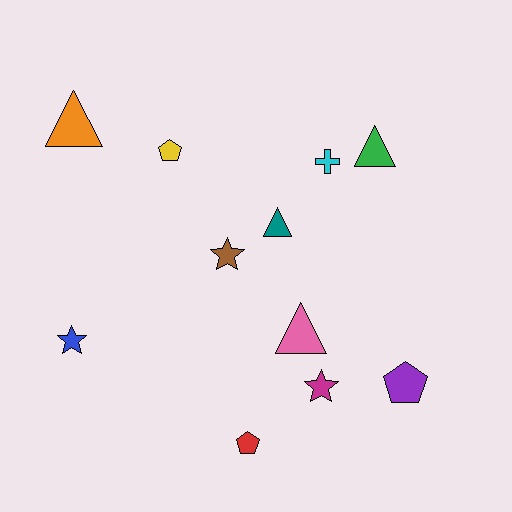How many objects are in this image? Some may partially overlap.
There are 11 objects.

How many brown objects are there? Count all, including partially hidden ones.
There is 1 brown object.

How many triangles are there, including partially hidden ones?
There are 4 triangles.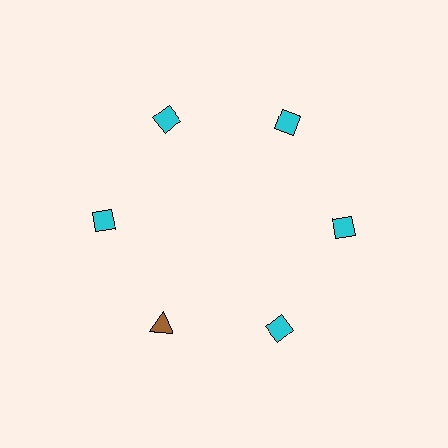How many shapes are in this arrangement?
There are 6 shapes arranged in a ring pattern.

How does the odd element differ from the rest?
It differs in both color (brown instead of cyan) and shape (triangle instead of diamond).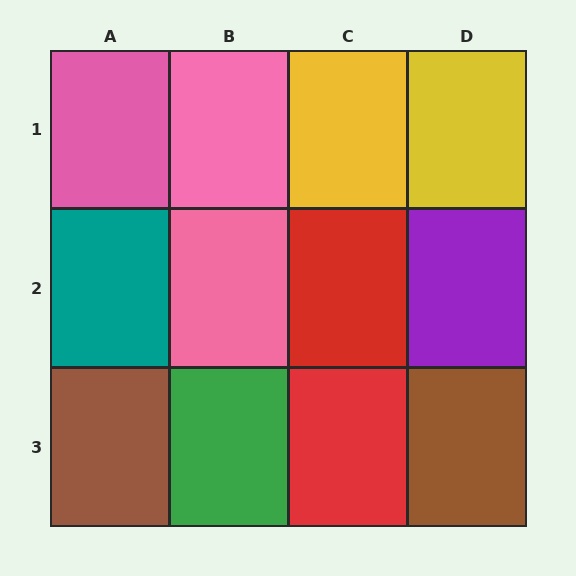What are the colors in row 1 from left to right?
Pink, pink, yellow, yellow.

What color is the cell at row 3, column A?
Brown.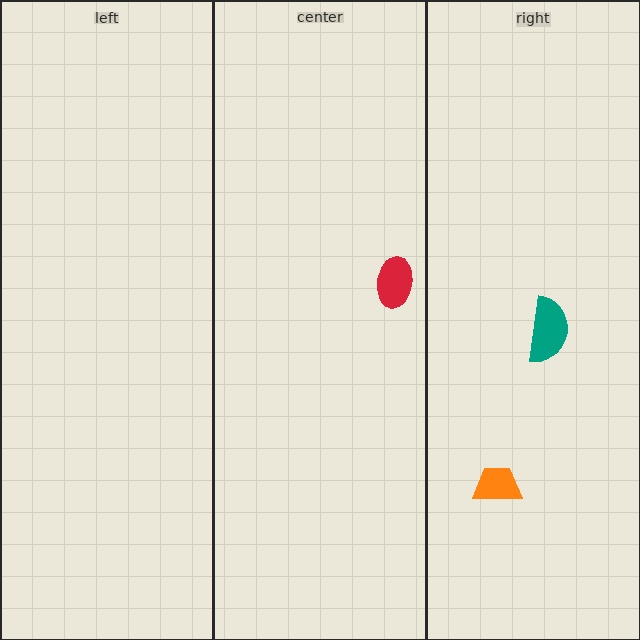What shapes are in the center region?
The red ellipse.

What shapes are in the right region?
The teal semicircle, the orange trapezoid.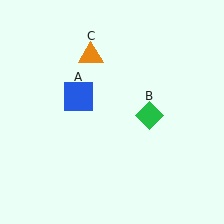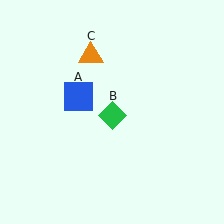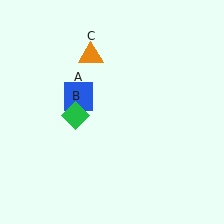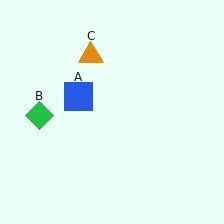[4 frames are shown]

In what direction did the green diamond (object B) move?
The green diamond (object B) moved left.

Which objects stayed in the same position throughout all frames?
Blue square (object A) and orange triangle (object C) remained stationary.